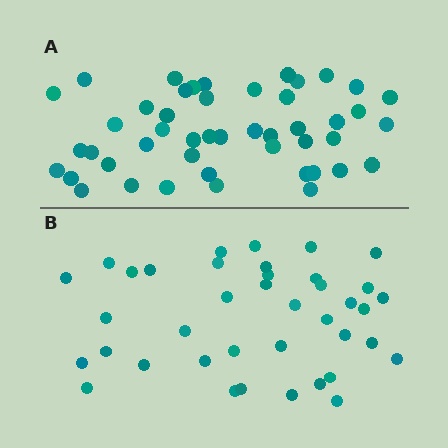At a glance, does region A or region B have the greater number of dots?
Region A (the top region) has more dots.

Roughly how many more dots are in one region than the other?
Region A has roughly 8 or so more dots than region B.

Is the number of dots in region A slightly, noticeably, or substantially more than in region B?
Region A has only slightly more — the two regions are fairly close. The ratio is roughly 1.2 to 1.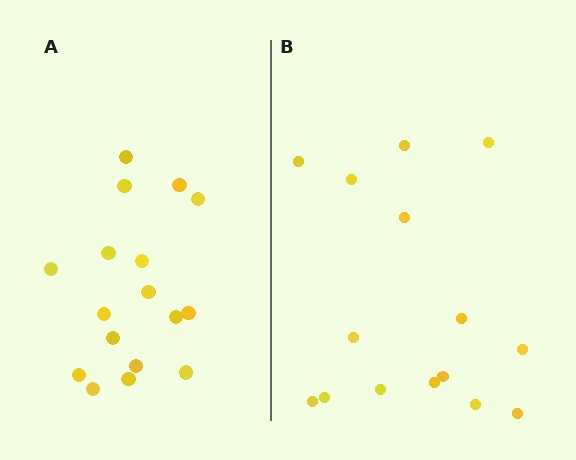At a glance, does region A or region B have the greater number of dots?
Region A (the left region) has more dots.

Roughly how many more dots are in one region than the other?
Region A has just a few more — roughly 2 or 3 more dots than region B.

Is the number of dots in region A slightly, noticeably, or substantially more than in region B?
Region A has only slightly more — the two regions are fairly close. The ratio is roughly 1.1 to 1.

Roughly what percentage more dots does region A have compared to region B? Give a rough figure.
About 15% more.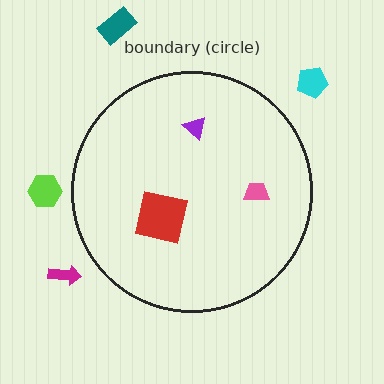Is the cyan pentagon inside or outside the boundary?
Outside.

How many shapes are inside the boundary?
3 inside, 4 outside.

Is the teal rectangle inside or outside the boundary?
Outside.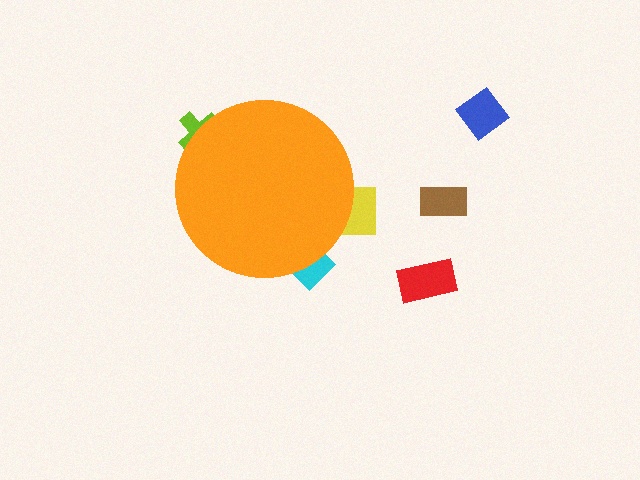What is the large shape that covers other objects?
An orange circle.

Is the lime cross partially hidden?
Yes, the lime cross is partially hidden behind the orange circle.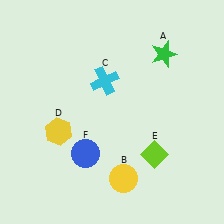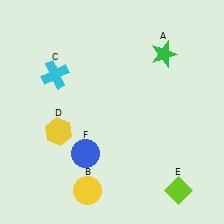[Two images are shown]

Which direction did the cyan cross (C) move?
The cyan cross (C) moved left.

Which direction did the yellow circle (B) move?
The yellow circle (B) moved left.